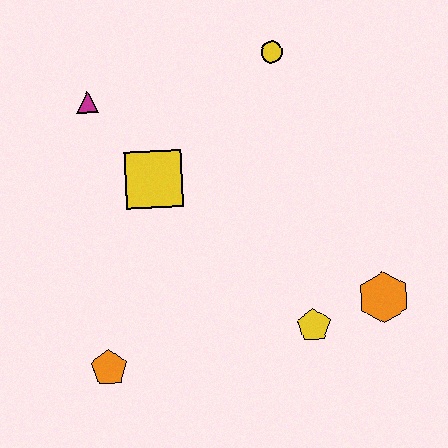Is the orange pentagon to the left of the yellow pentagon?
Yes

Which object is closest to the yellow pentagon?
The orange hexagon is closest to the yellow pentagon.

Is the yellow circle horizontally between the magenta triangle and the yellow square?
No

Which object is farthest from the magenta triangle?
The orange hexagon is farthest from the magenta triangle.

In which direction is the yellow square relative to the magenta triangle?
The yellow square is below the magenta triangle.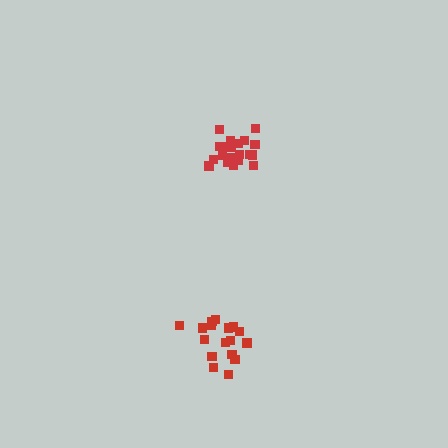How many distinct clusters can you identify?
There are 2 distinct clusters.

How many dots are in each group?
Group 1: 21 dots, Group 2: 17 dots (38 total).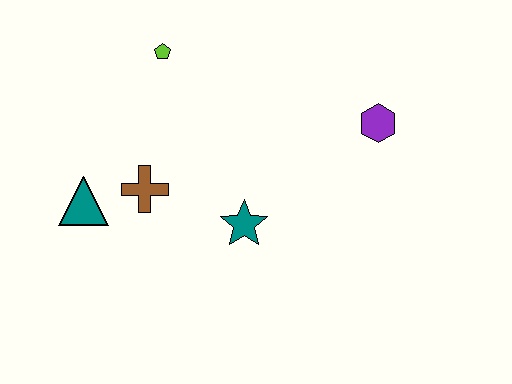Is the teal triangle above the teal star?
Yes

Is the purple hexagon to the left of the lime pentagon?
No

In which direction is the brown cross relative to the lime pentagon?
The brown cross is below the lime pentagon.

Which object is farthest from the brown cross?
The purple hexagon is farthest from the brown cross.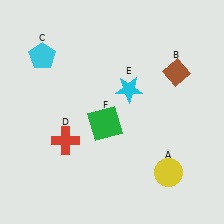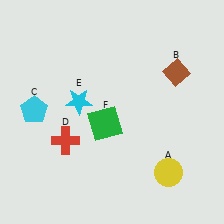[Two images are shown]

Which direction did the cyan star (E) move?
The cyan star (E) moved left.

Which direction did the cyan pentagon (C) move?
The cyan pentagon (C) moved down.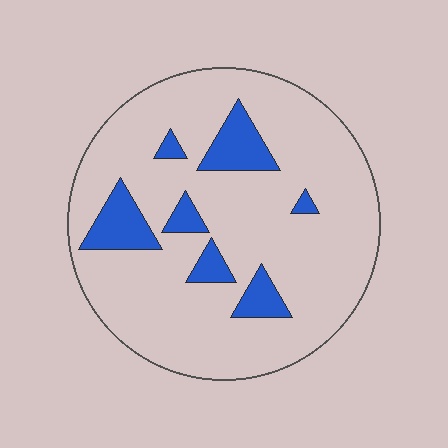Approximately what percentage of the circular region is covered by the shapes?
Approximately 15%.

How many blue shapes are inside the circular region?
7.